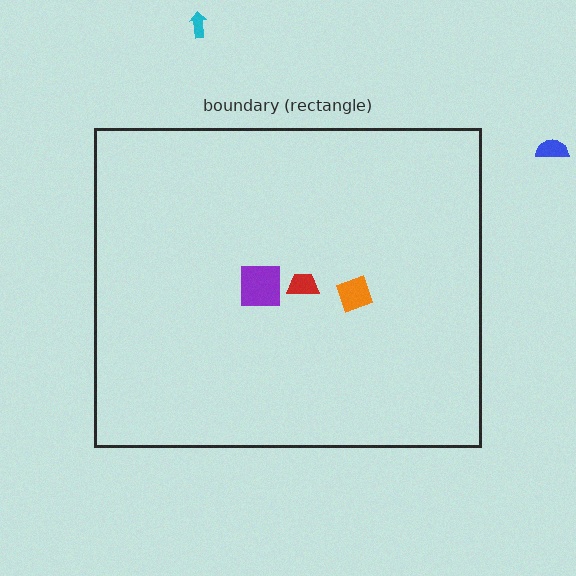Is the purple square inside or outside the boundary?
Inside.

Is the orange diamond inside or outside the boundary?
Inside.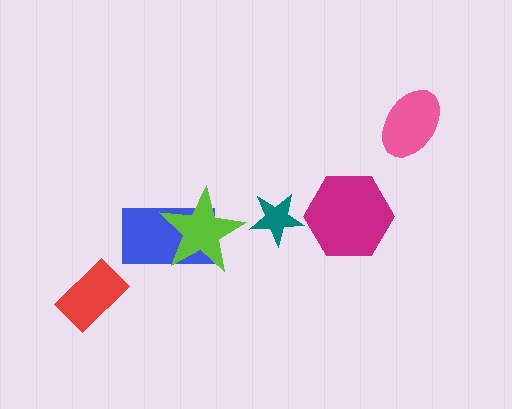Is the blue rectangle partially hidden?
Yes, it is partially covered by another shape.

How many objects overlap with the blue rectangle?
1 object overlaps with the blue rectangle.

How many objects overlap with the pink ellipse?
0 objects overlap with the pink ellipse.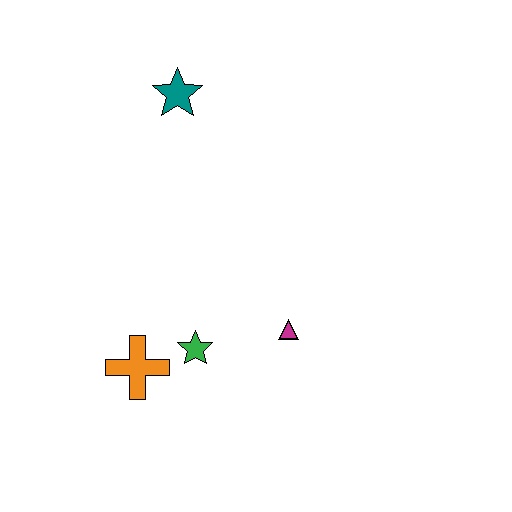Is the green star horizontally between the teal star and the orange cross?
No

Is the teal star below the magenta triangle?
No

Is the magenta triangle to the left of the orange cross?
No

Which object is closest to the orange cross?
The green star is closest to the orange cross.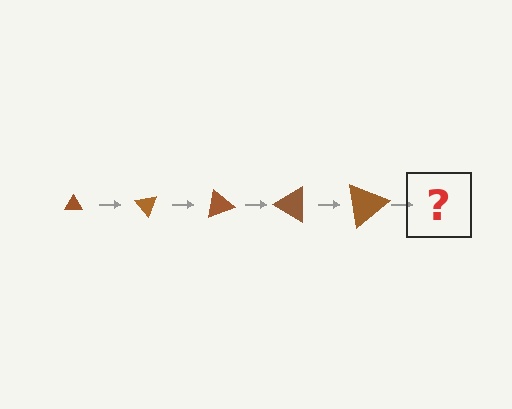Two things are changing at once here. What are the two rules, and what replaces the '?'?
The two rules are that the triangle grows larger each step and it rotates 50 degrees each step. The '?' should be a triangle, larger than the previous one and rotated 250 degrees from the start.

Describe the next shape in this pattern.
It should be a triangle, larger than the previous one and rotated 250 degrees from the start.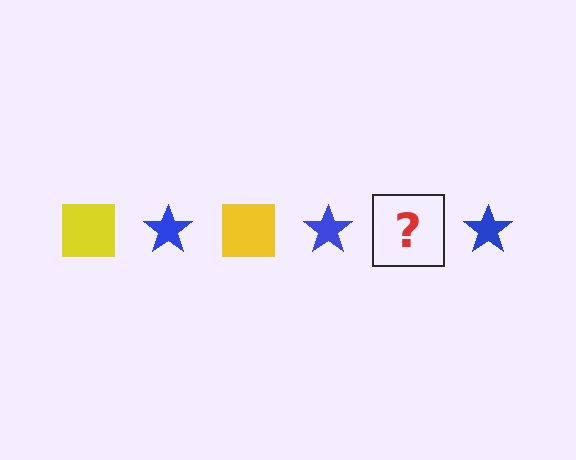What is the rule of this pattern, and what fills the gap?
The rule is that the pattern alternates between yellow square and blue star. The gap should be filled with a yellow square.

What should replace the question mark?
The question mark should be replaced with a yellow square.